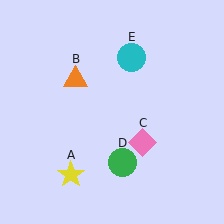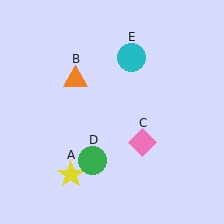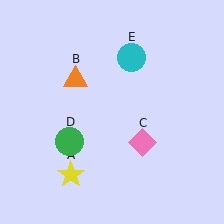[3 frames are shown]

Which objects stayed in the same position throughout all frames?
Yellow star (object A) and orange triangle (object B) and pink diamond (object C) and cyan circle (object E) remained stationary.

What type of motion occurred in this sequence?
The green circle (object D) rotated clockwise around the center of the scene.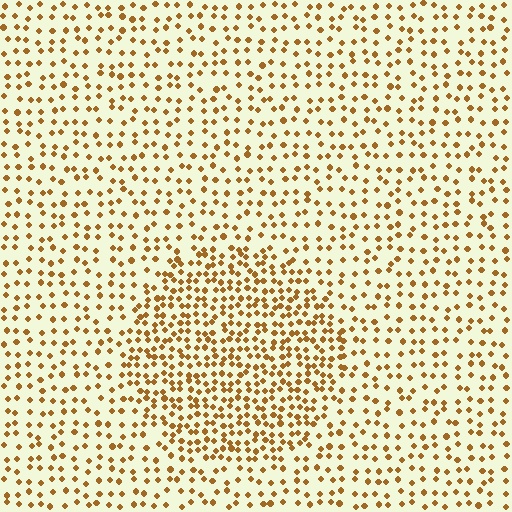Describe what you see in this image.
The image contains small brown elements arranged at two different densities. A circle-shaped region is visible where the elements are more densely packed than the surrounding area.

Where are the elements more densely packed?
The elements are more densely packed inside the circle boundary.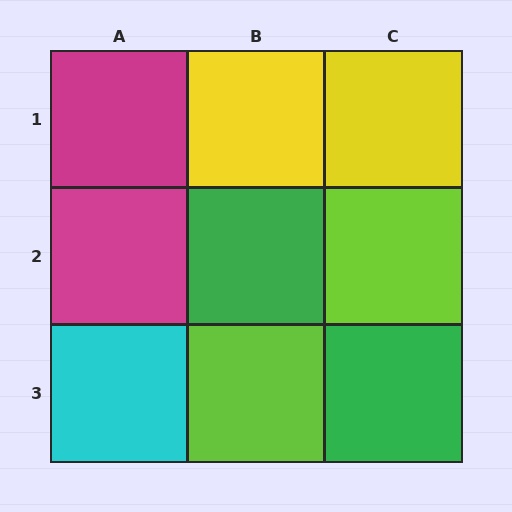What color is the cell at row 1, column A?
Magenta.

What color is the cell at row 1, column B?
Yellow.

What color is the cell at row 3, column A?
Cyan.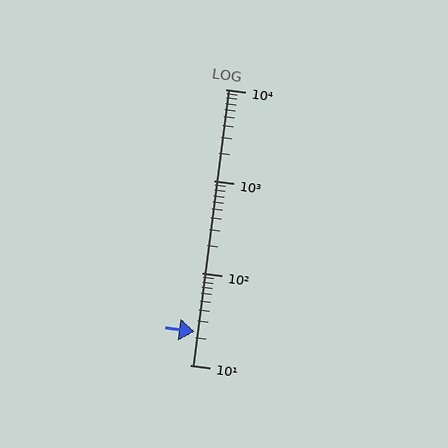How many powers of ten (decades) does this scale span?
The scale spans 3 decades, from 10 to 10000.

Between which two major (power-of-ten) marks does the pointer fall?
The pointer is between 10 and 100.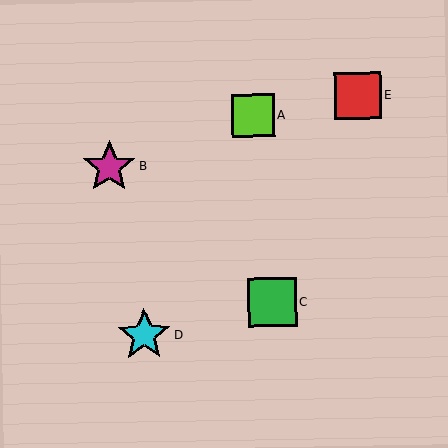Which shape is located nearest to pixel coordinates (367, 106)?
The red square (labeled E) at (358, 95) is nearest to that location.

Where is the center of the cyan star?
The center of the cyan star is at (144, 335).